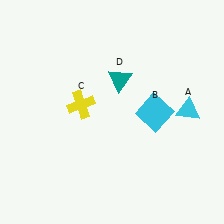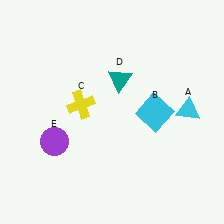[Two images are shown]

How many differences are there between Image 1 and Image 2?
There is 1 difference between the two images.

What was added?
A purple circle (E) was added in Image 2.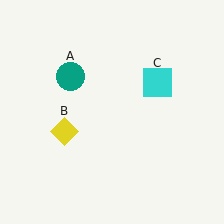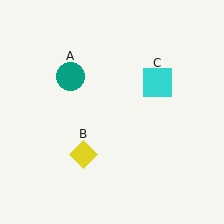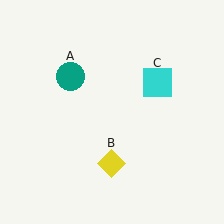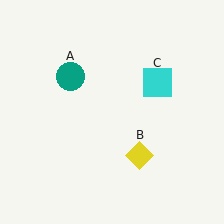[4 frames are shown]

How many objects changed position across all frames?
1 object changed position: yellow diamond (object B).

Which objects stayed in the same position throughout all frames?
Teal circle (object A) and cyan square (object C) remained stationary.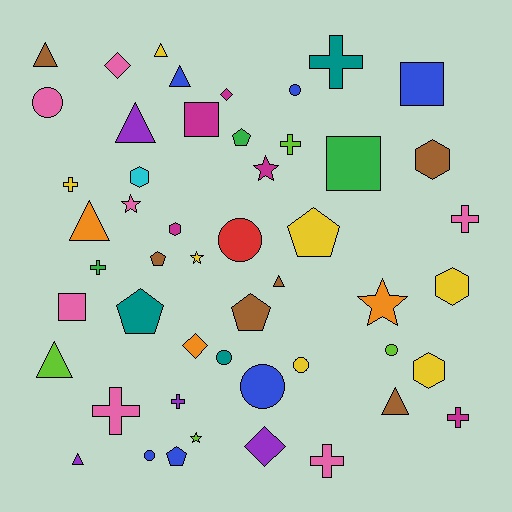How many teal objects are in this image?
There are 3 teal objects.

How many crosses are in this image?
There are 9 crosses.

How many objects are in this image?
There are 50 objects.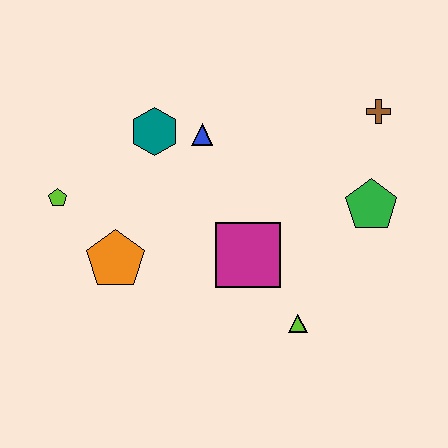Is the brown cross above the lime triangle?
Yes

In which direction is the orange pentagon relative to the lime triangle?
The orange pentagon is to the left of the lime triangle.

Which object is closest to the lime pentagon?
The orange pentagon is closest to the lime pentagon.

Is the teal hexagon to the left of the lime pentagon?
No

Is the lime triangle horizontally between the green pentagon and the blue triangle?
Yes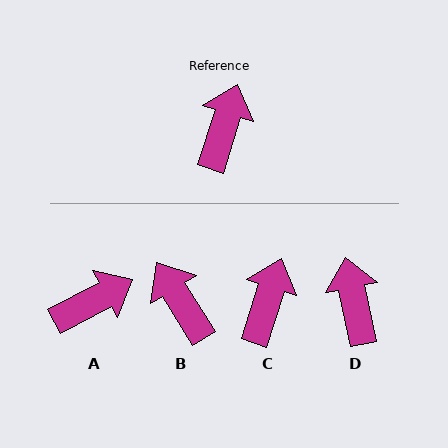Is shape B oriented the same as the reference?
No, it is off by about 50 degrees.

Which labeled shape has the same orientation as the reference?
C.